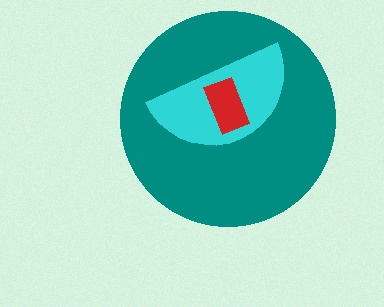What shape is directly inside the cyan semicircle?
The red rectangle.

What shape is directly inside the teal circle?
The cyan semicircle.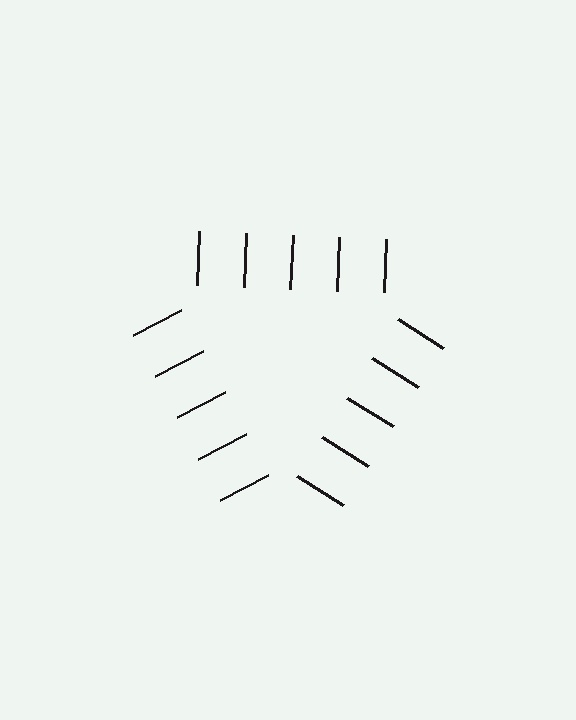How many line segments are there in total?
15 — 5 along each of the 3 edges.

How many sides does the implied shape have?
3 sides — the line-ends trace a triangle.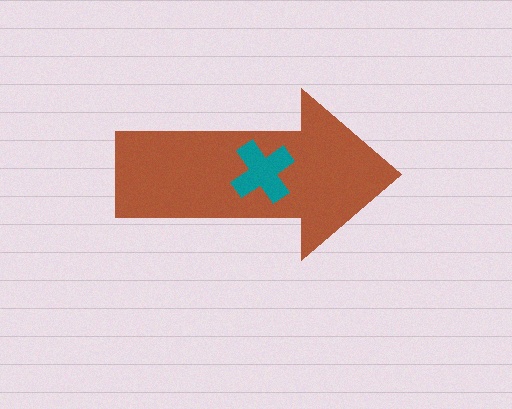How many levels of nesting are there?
2.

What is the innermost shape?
The teal cross.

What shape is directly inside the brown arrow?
The teal cross.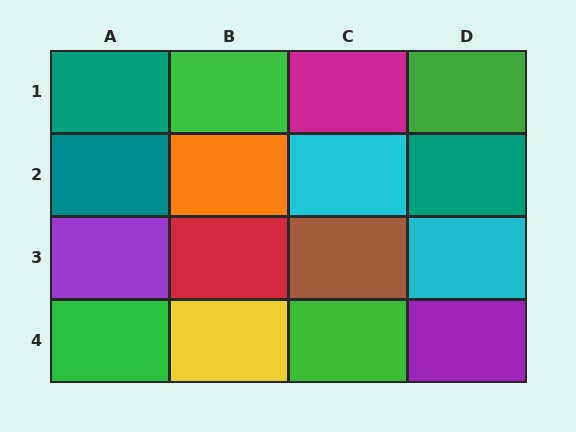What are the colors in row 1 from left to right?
Teal, green, magenta, green.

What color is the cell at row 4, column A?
Green.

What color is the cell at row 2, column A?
Teal.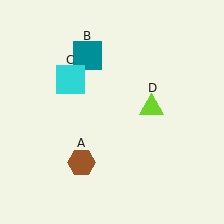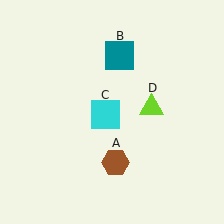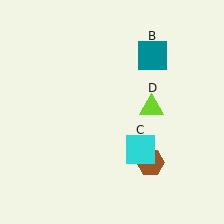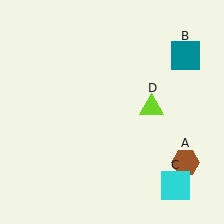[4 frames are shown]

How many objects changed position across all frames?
3 objects changed position: brown hexagon (object A), teal square (object B), cyan square (object C).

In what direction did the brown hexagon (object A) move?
The brown hexagon (object A) moved right.